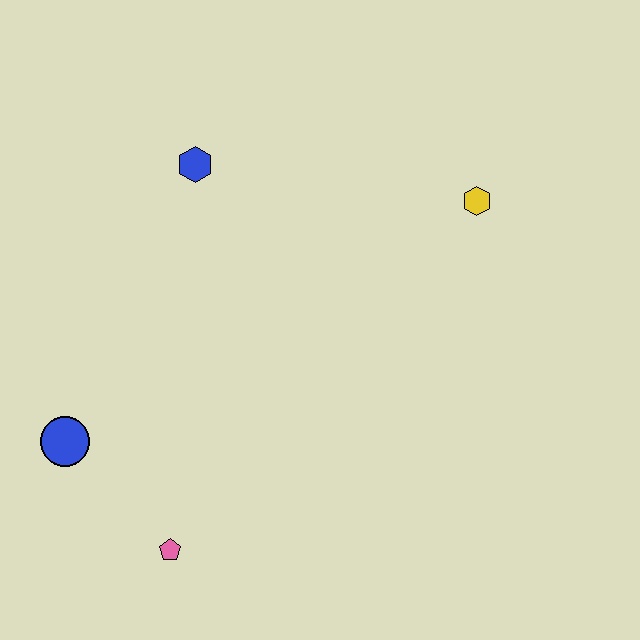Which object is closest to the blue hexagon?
The yellow hexagon is closest to the blue hexagon.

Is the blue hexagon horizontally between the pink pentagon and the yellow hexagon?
Yes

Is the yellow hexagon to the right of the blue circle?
Yes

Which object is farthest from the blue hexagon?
The pink pentagon is farthest from the blue hexagon.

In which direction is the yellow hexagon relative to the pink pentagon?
The yellow hexagon is above the pink pentagon.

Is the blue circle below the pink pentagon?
No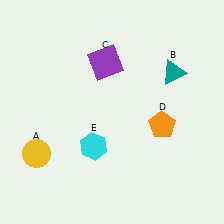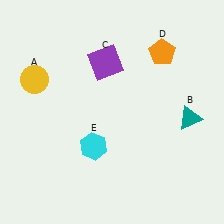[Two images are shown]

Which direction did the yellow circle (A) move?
The yellow circle (A) moved up.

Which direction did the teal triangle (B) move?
The teal triangle (B) moved down.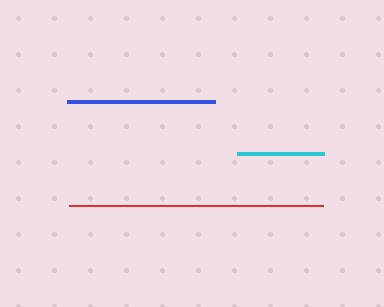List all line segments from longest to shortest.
From longest to shortest: red, blue, cyan.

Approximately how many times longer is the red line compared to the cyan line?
The red line is approximately 2.9 times the length of the cyan line.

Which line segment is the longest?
The red line is the longest at approximately 254 pixels.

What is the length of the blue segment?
The blue segment is approximately 148 pixels long.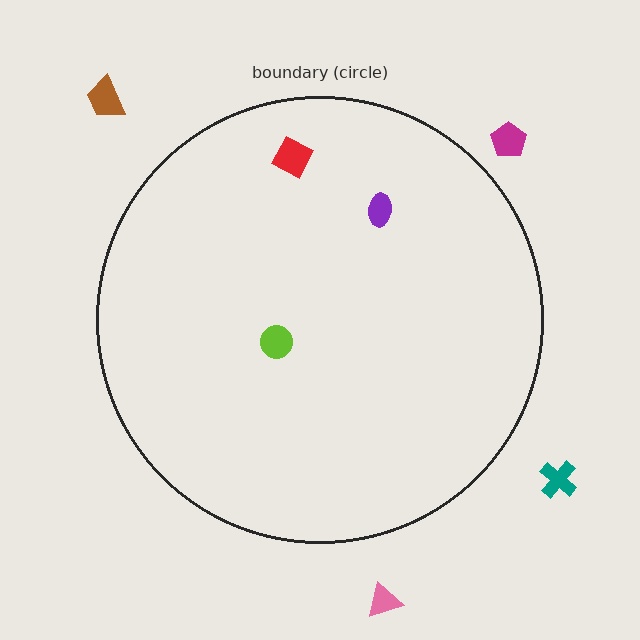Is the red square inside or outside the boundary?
Inside.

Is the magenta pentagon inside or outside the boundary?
Outside.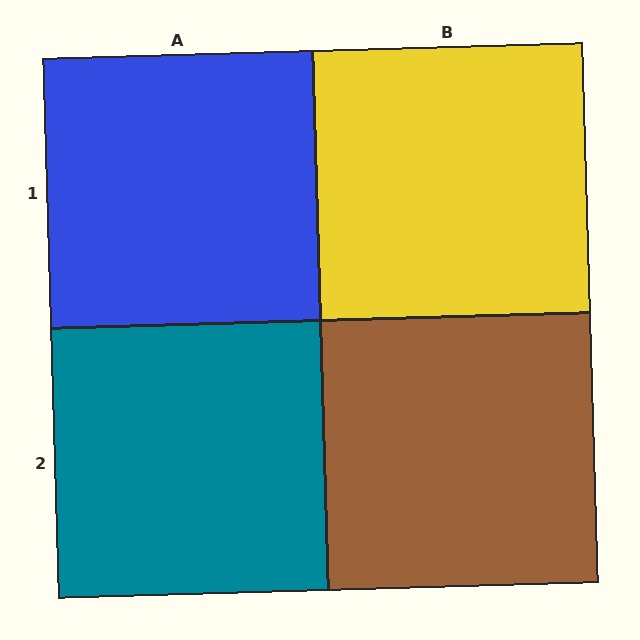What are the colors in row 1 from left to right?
Blue, yellow.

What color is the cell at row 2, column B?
Brown.